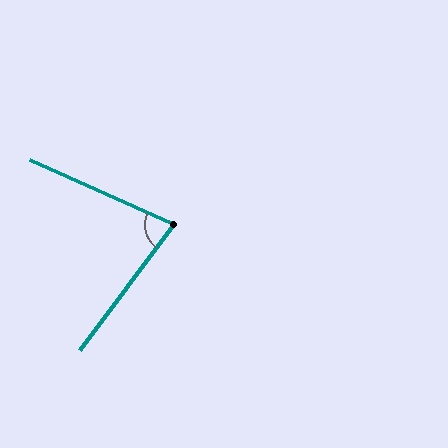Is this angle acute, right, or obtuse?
It is acute.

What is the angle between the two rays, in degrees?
Approximately 77 degrees.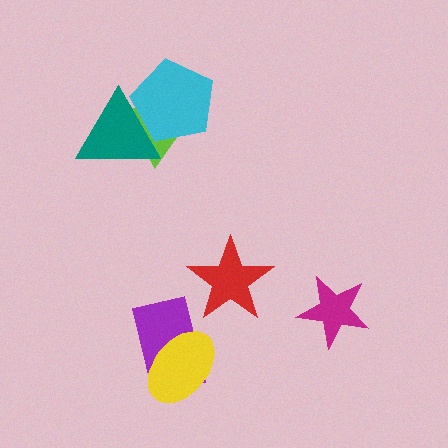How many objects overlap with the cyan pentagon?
2 objects overlap with the cyan pentagon.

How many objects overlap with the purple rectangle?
1 object overlaps with the purple rectangle.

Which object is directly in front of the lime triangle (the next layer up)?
The cyan pentagon is directly in front of the lime triangle.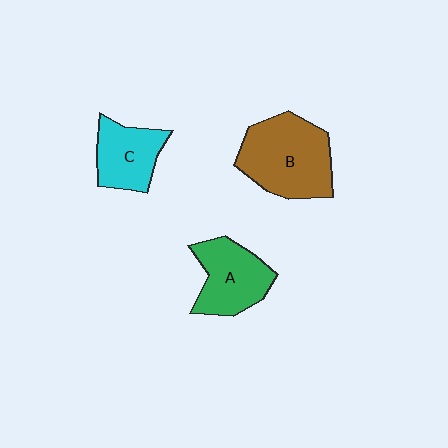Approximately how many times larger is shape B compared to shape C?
Approximately 1.6 times.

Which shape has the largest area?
Shape B (brown).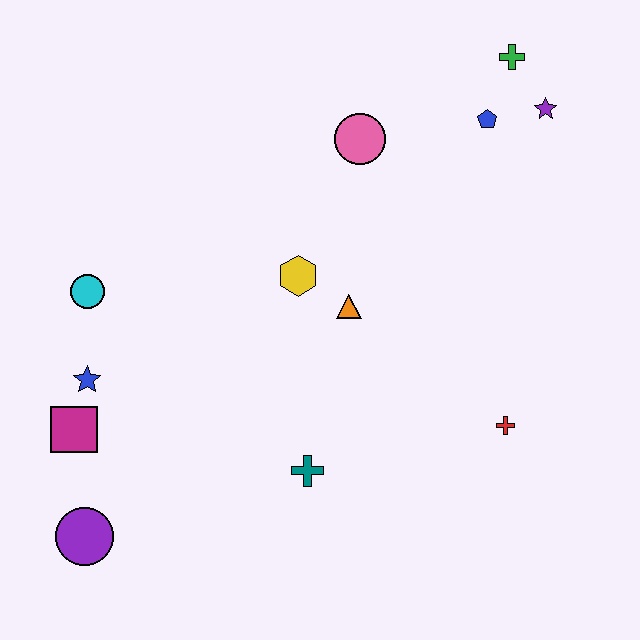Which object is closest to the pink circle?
The blue pentagon is closest to the pink circle.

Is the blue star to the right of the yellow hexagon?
No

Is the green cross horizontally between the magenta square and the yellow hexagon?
No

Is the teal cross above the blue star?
No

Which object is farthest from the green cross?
The purple circle is farthest from the green cross.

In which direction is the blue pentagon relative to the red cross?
The blue pentagon is above the red cross.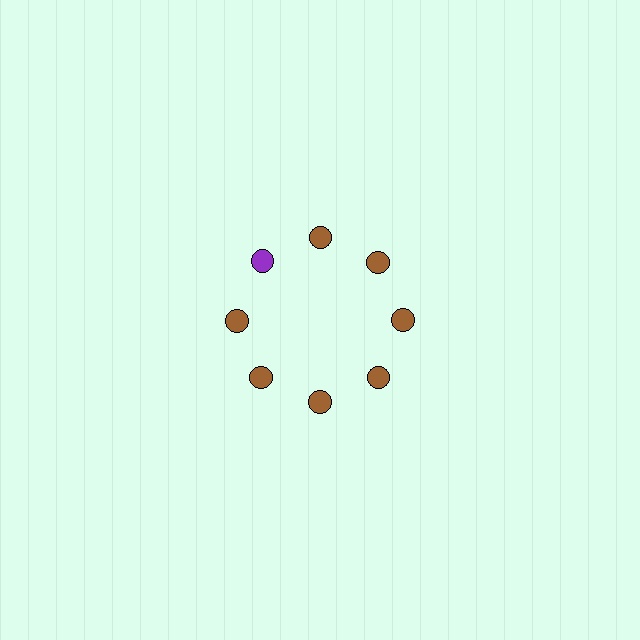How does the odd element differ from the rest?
It has a different color: purple instead of brown.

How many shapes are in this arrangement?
There are 8 shapes arranged in a ring pattern.